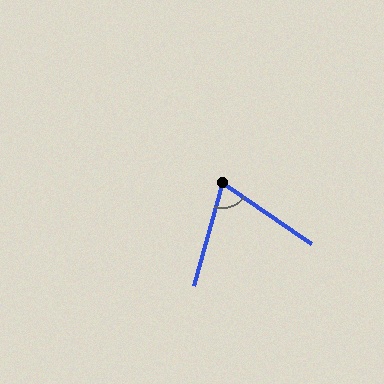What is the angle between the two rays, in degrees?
Approximately 71 degrees.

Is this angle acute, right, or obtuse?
It is acute.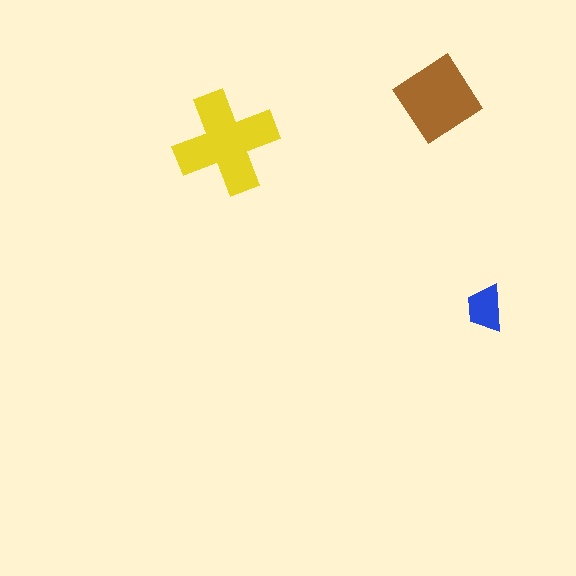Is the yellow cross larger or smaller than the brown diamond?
Larger.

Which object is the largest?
The yellow cross.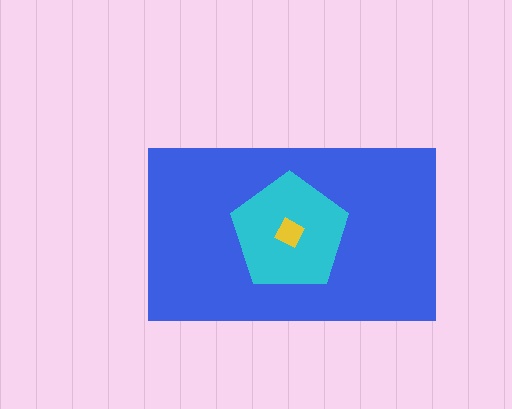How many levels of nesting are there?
3.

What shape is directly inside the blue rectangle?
The cyan pentagon.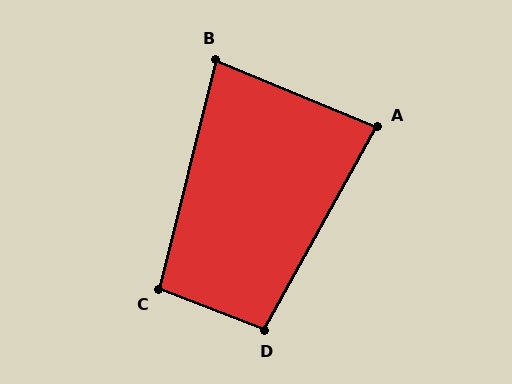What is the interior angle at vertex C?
Approximately 97 degrees (obtuse).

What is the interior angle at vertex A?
Approximately 83 degrees (acute).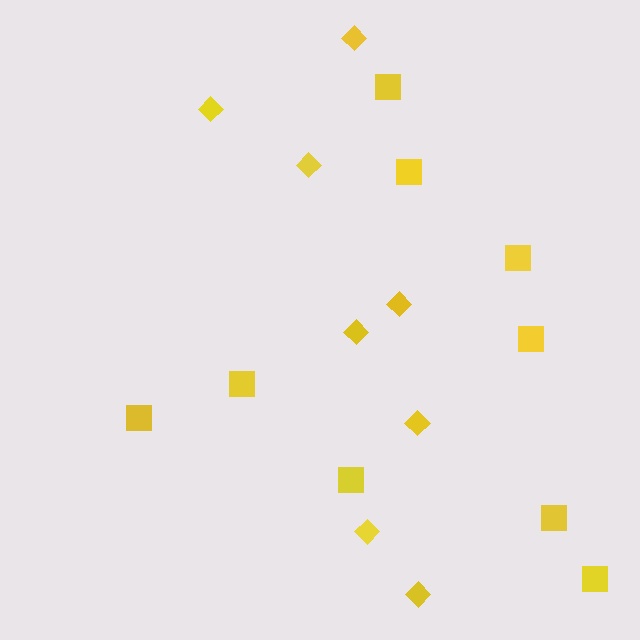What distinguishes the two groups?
There are 2 groups: one group of squares (9) and one group of diamonds (8).